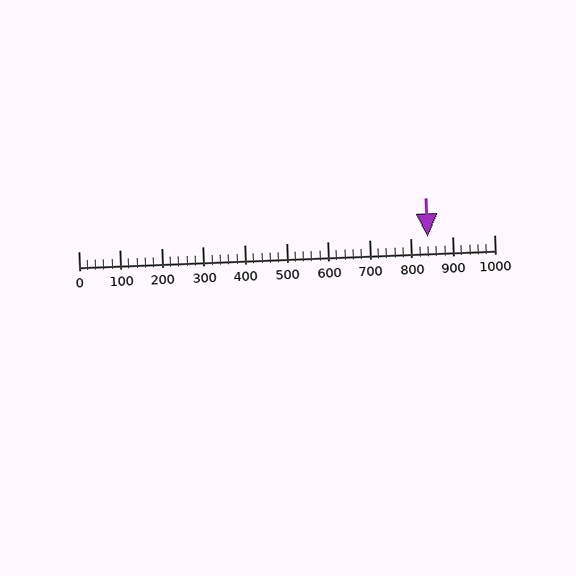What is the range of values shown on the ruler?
The ruler shows values from 0 to 1000.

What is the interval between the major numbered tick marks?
The major tick marks are spaced 100 units apart.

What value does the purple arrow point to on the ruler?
The purple arrow points to approximately 840.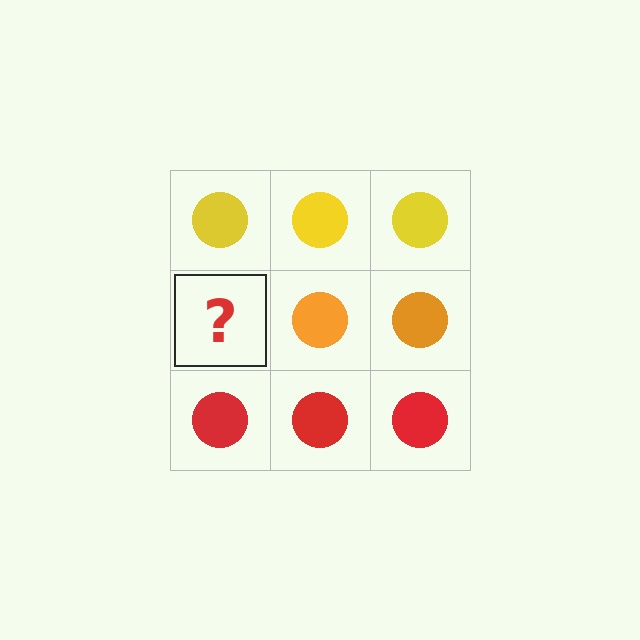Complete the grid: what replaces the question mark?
The question mark should be replaced with an orange circle.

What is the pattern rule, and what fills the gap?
The rule is that each row has a consistent color. The gap should be filled with an orange circle.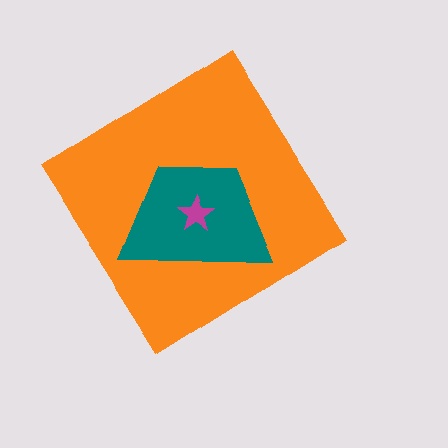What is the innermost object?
The magenta star.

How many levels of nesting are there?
3.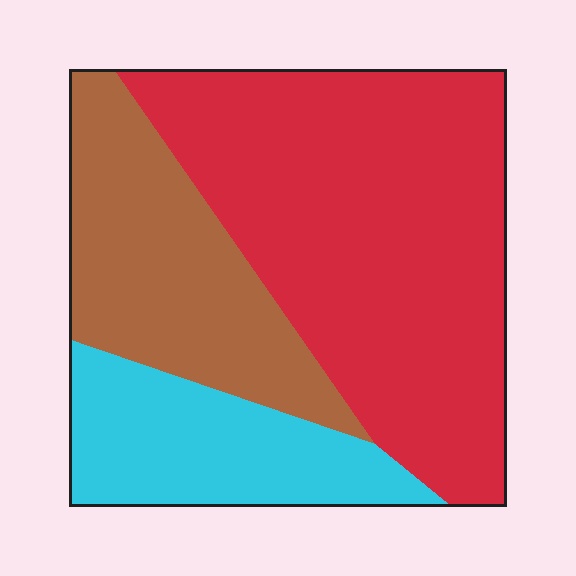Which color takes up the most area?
Red, at roughly 55%.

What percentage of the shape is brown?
Brown takes up between a sixth and a third of the shape.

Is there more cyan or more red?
Red.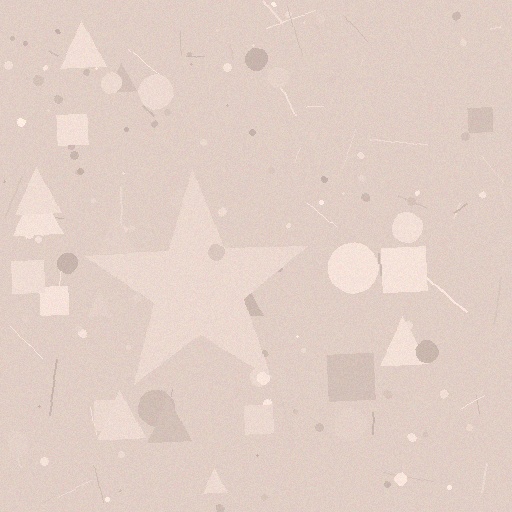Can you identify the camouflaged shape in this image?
The camouflaged shape is a star.